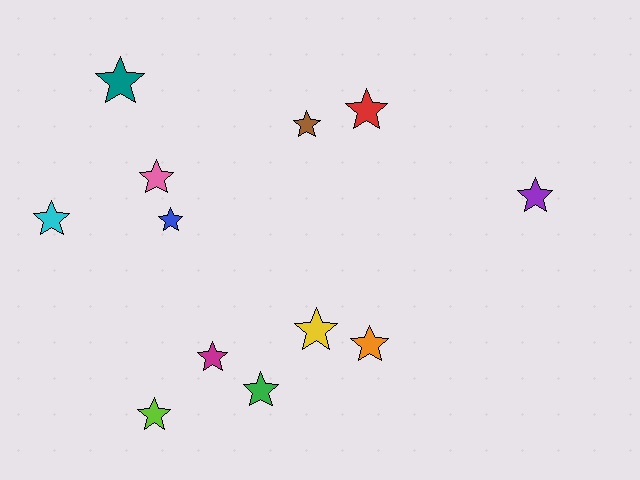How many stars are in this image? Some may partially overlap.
There are 12 stars.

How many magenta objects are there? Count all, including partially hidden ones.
There is 1 magenta object.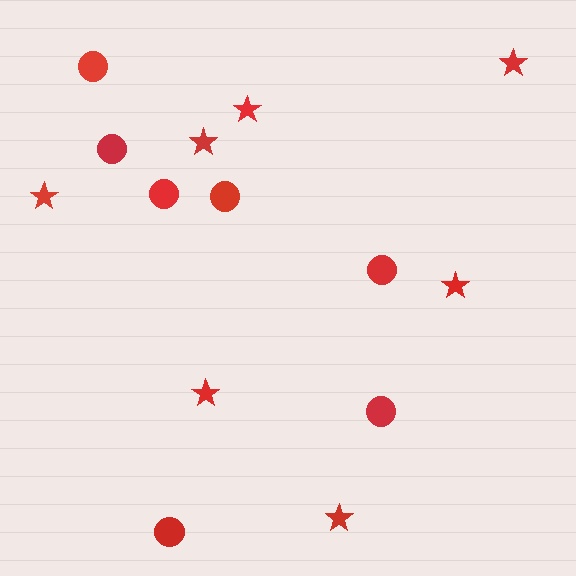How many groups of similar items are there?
There are 2 groups: one group of circles (7) and one group of stars (7).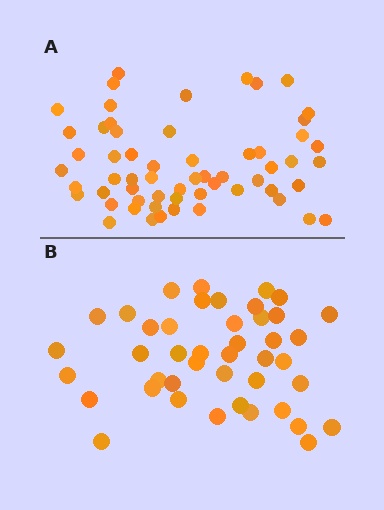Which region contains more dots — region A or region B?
Region A (the top region) has more dots.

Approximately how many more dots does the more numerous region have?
Region A has approximately 15 more dots than region B.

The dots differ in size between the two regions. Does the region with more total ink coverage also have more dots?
No. Region B has more total ink coverage because its dots are larger, but region A actually contains more individual dots. Total area can be misleading — the number of items is what matters here.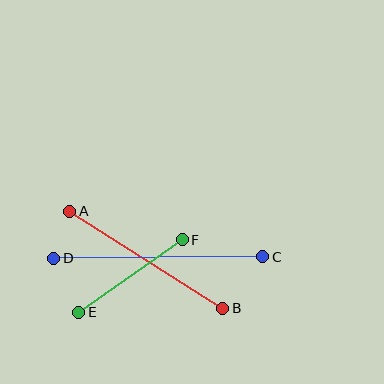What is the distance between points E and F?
The distance is approximately 126 pixels.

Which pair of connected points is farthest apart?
Points C and D are farthest apart.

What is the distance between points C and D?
The distance is approximately 209 pixels.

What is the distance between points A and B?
The distance is approximately 181 pixels.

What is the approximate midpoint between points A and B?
The midpoint is at approximately (146, 260) pixels.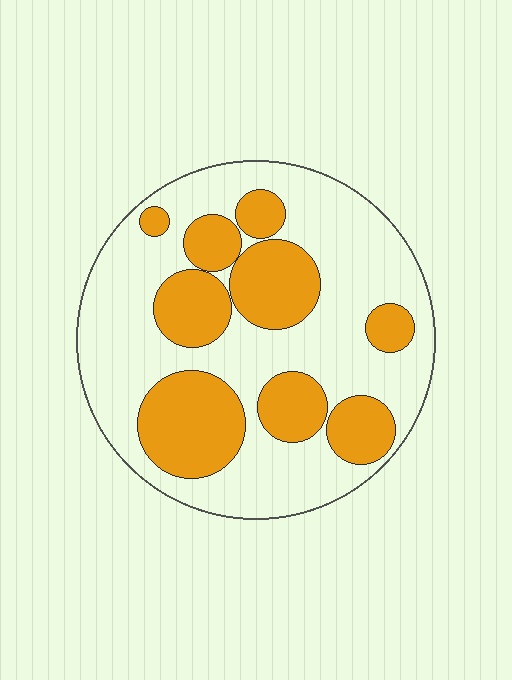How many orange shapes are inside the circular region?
9.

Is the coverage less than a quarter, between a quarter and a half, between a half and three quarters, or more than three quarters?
Between a quarter and a half.